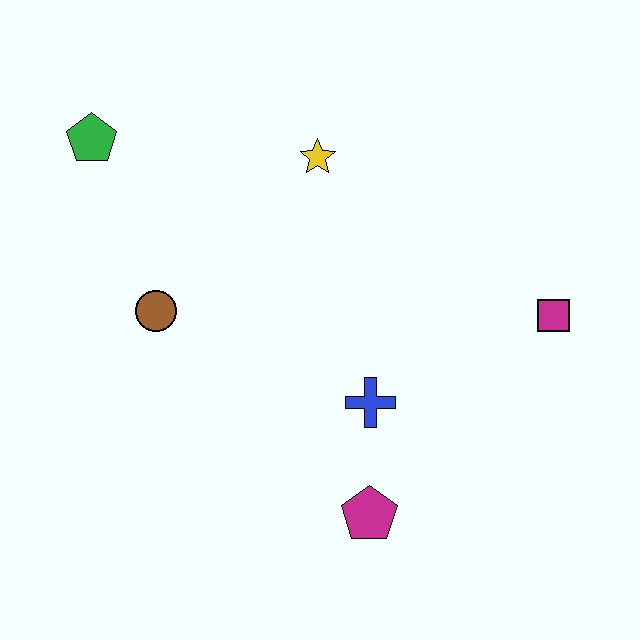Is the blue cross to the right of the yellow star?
Yes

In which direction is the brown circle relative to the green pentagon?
The brown circle is below the green pentagon.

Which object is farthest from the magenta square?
The green pentagon is farthest from the magenta square.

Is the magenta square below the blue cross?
No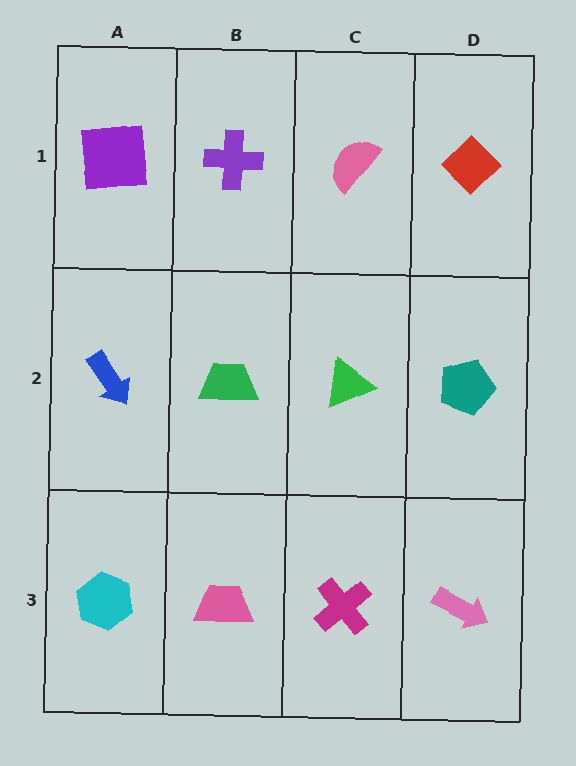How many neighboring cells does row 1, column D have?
2.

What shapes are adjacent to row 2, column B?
A purple cross (row 1, column B), a pink trapezoid (row 3, column B), a blue arrow (row 2, column A), a green triangle (row 2, column C).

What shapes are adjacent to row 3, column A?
A blue arrow (row 2, column A), a pink trapezoid (row 3, column B).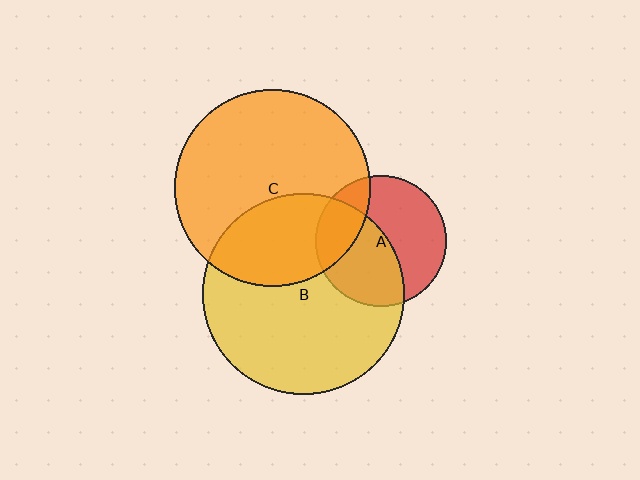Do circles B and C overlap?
Yes.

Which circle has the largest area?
Circle B (yellow).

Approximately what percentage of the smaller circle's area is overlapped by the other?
Approximately 35%.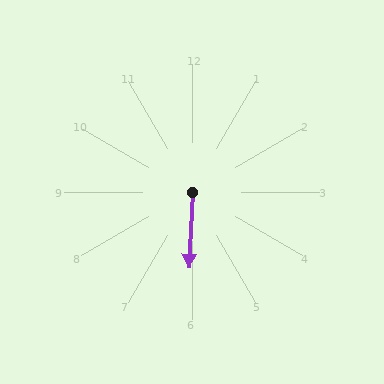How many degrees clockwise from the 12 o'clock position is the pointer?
Approximately 183 degrees.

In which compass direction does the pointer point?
South.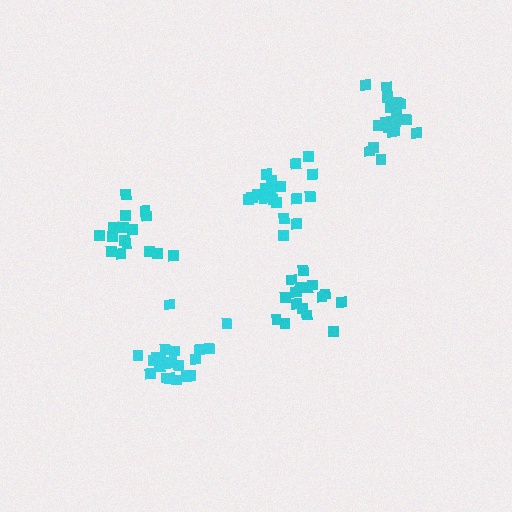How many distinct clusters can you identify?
There are 5 distinct clusters.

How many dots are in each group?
Group 1: 16 dots, Group 2: 21 dots, Group 3: 21 dots, Group 4: 21 dots, Group 5: 16 dots (95 total).